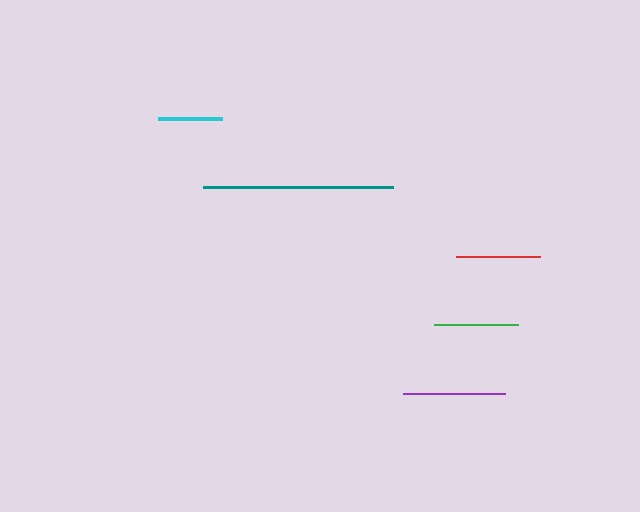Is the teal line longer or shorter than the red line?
The teal line is longer than the red line.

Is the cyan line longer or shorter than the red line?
The red line is longer than the cyan line.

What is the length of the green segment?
The green segment is approximately 85 pixels long.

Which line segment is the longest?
The teal line is the longest at approximately 190 pixels.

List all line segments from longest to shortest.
From longest to shortest: teal, purple, green, red, cyan.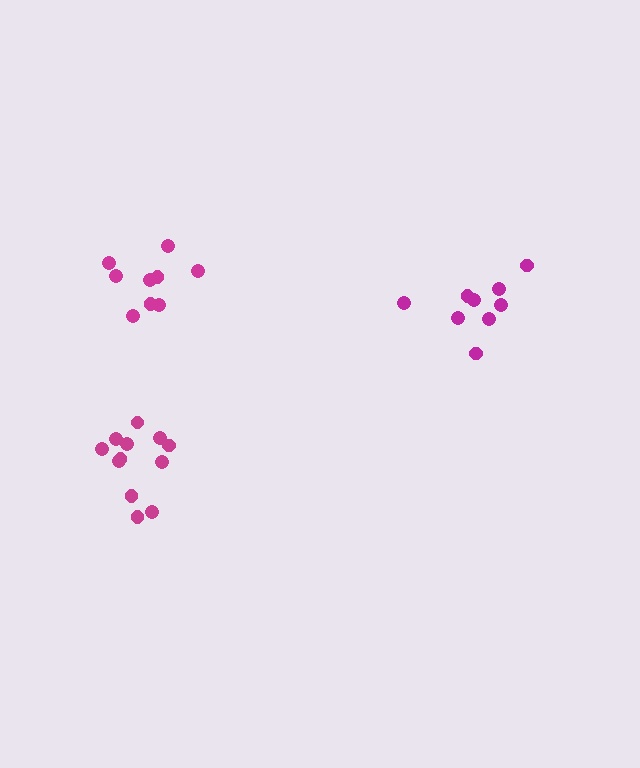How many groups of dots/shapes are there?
There are 3 groups.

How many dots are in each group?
Group 1: 12 dots, Group 2: 9 dots, Group 3: 9 dots (30 total).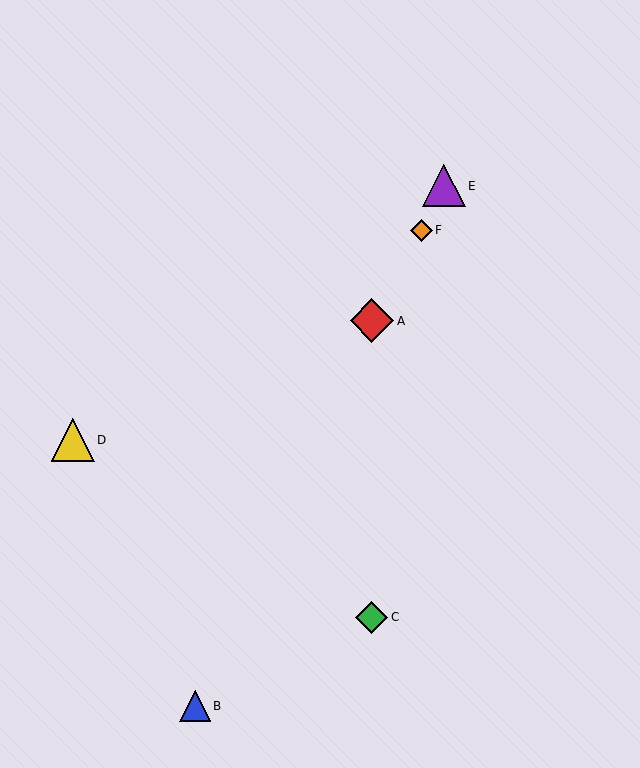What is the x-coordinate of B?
Object B is at x≈196.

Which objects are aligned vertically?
Objects A, C are aligned vertically.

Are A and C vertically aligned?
Yes, both are at x≈372.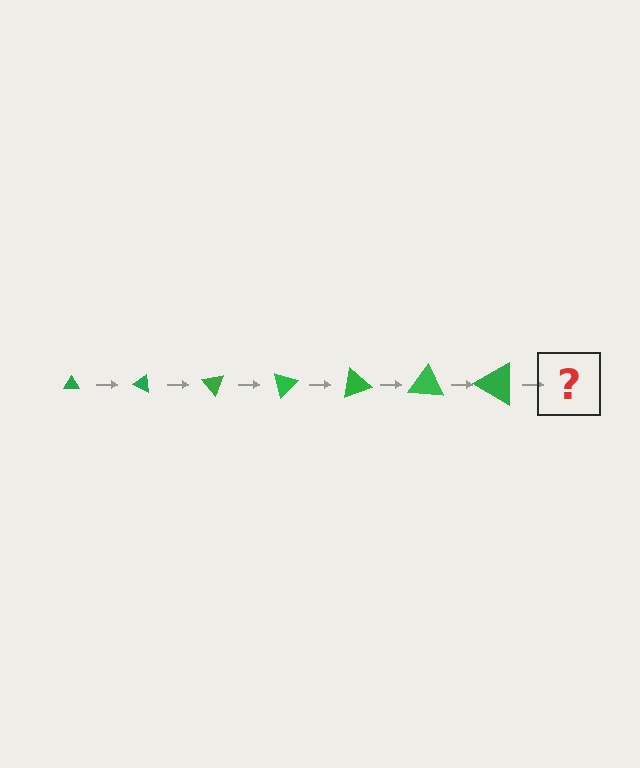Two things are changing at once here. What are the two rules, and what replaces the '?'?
The two rules are that the triangle grows larger each step and it rotates 25 degrees each step. The '?' should be a triangle, larger than the previous one and rotated 175 degrees from the start.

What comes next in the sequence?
The next element should be a triangle, larger than the previous one and rotated 175 degrees from the start.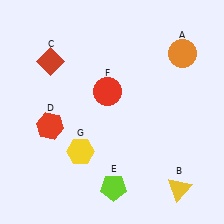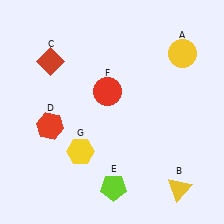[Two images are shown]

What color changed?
The circle (A) changed from orange in Image 1 to yellow in Image 2.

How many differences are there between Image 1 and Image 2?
There is 1 difference between the two images.